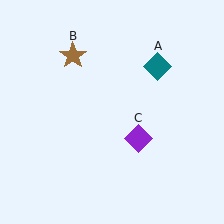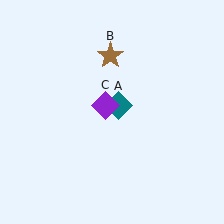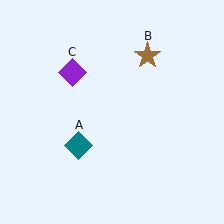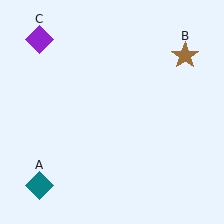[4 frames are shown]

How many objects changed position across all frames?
3 objects changed position: teal diamond (object A), brown star (object B), purple diamond (object C).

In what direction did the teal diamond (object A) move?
The teal diamond (object A) moved down and to the left.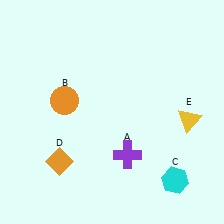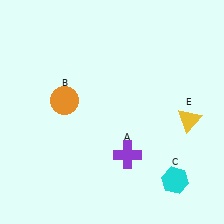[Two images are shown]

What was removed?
The orange diamond (D) was removed in Image 2.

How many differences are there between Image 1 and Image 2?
There is 1 difference between the two images.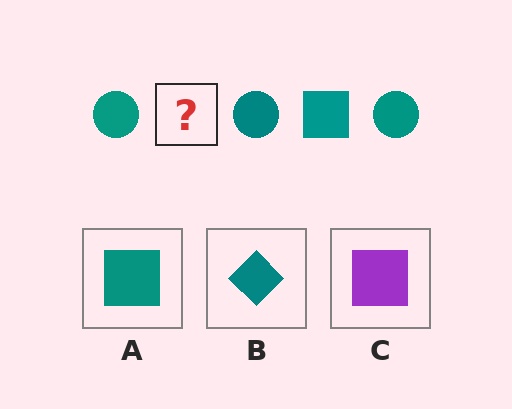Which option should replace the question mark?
Option A.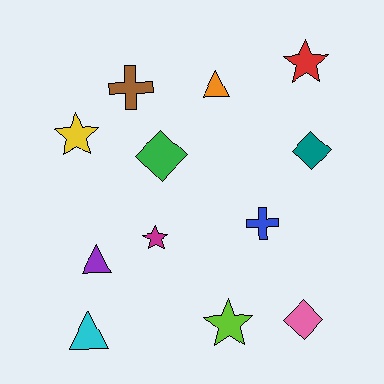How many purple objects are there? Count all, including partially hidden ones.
There is 1 purple object.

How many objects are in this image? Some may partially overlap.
There are 12 objects.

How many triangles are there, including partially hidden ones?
There are 3 triangles.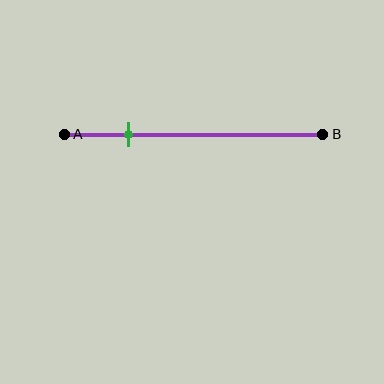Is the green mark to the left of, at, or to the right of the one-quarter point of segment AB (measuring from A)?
The green mark is approximately at the one-quarter point of segment AB.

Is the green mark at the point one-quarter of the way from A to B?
Yes, the mark is approximately at the one-quarter point.